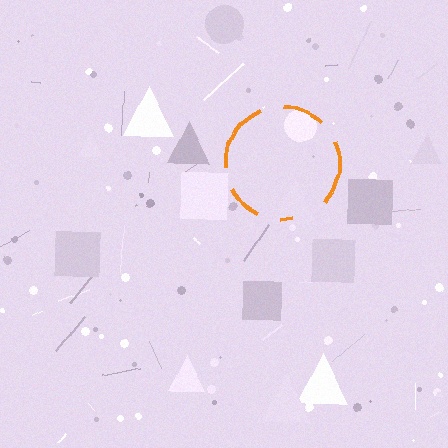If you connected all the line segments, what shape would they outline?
They would outline a circle.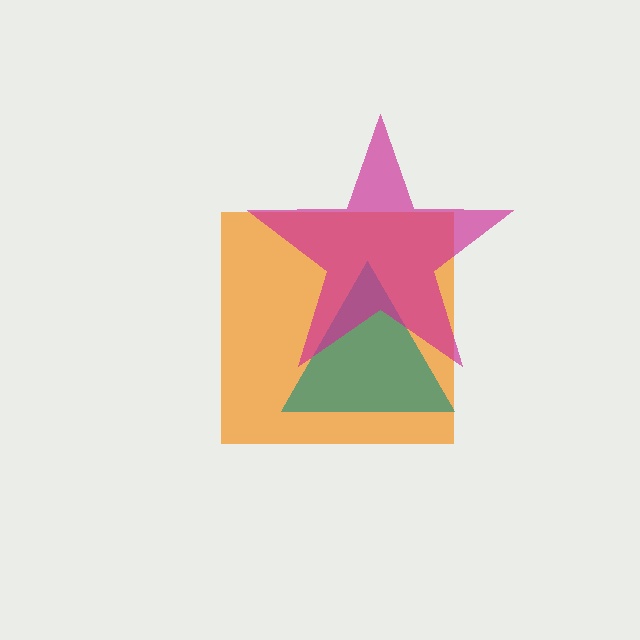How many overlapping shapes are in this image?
There are 3 overlapping shapes in the image.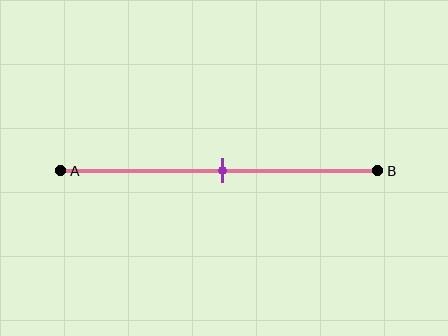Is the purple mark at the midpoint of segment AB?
Yes, the mark is approximately at the midpoint.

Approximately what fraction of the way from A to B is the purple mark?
The purple mark is approximately 50% of the way from A to B.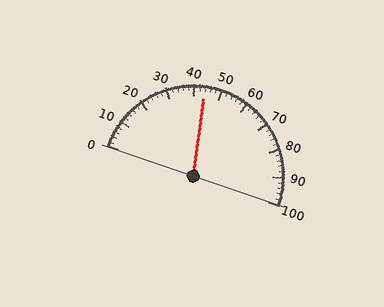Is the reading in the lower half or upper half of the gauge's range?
The reading is in the lower half of the range (0 to 100).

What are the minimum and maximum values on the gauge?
The gauge ranges from 0 to 100.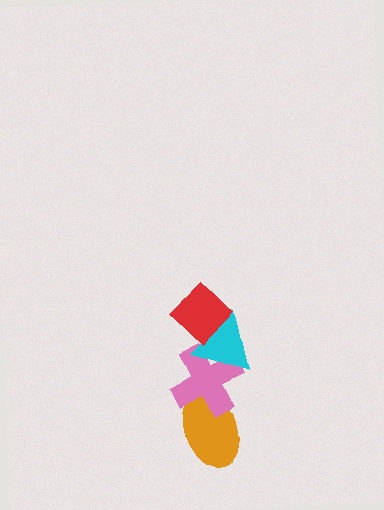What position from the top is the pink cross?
The pink cross is 3rd from the top.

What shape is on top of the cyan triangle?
The red diamond is on top of the cyan triangle.